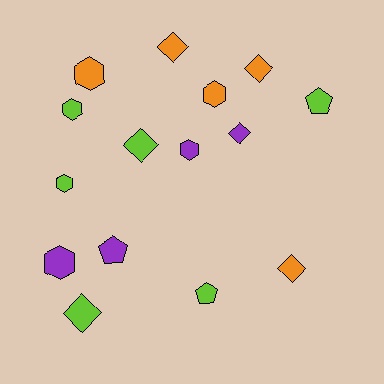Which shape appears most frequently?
Hexagon, with 6 objects.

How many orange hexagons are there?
There are 2 orange hexagons.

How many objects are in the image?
There are 15 objects.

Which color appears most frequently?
Lime, with 6 objects.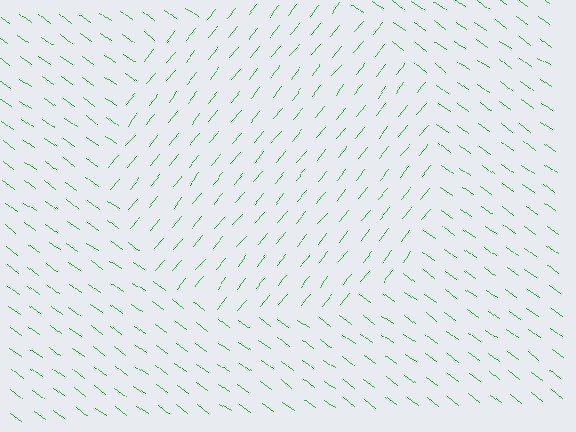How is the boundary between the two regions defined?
The boundary is defined purely by a change in line orientation (approximately 86 degrees difference). All lines are the same color and thickness.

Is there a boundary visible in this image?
Yes, there is a texture boundary formed by a change in line orientation.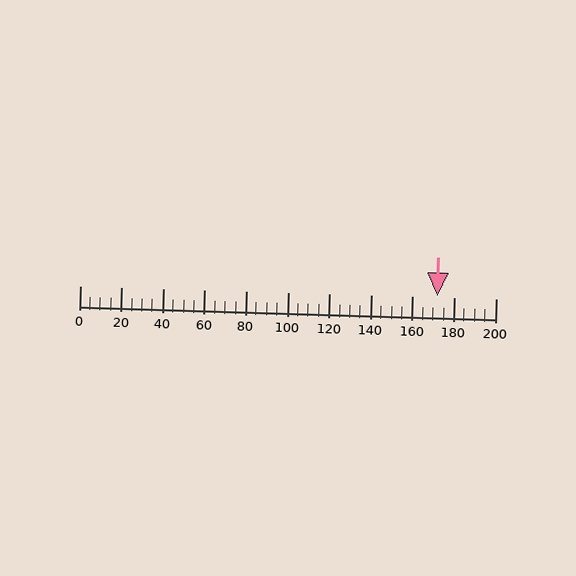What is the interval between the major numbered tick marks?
The major tick marks are spaced 20 units apart.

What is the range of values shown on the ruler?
The ruler shows values from 0 to 200.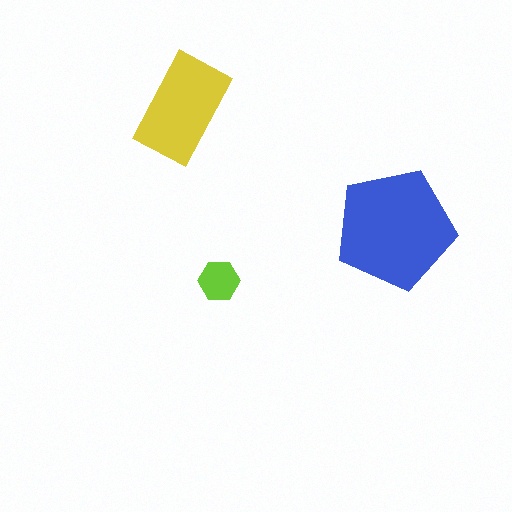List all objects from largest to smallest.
The blue pentagon, the yellow rectangle, the lime hexagon.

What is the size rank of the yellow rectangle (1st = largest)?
2nd.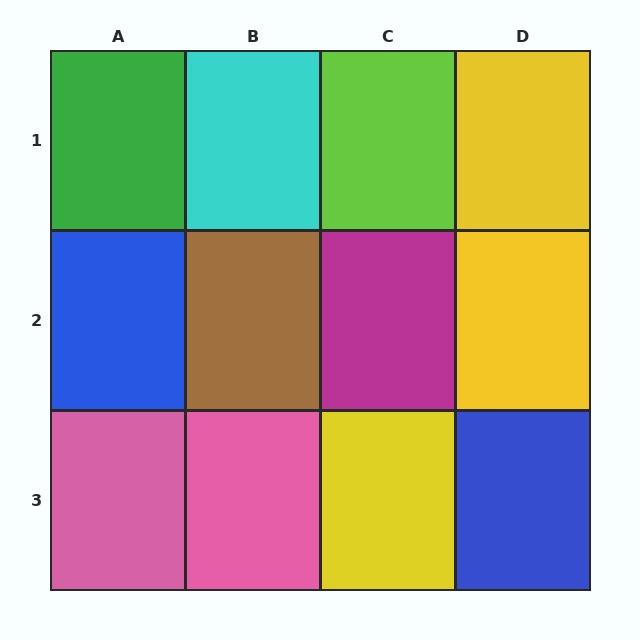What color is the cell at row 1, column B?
Cyan.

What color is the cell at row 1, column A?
Green.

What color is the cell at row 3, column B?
Pink.